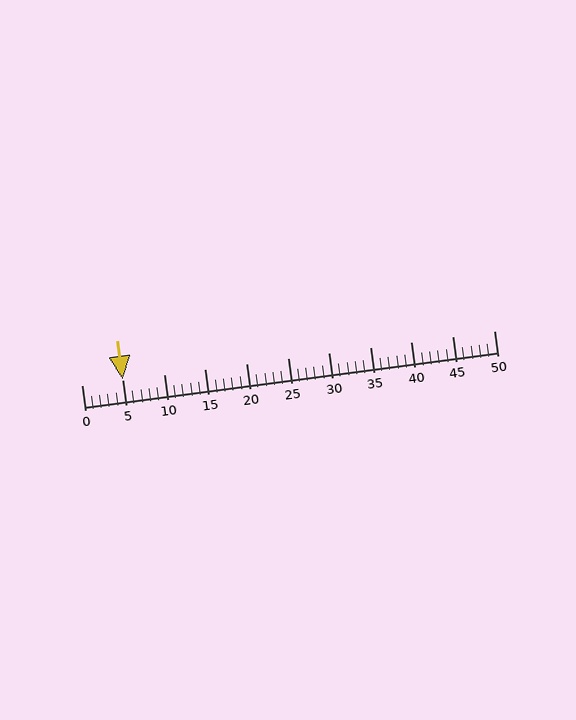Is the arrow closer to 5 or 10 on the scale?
The arrow is closer to 5.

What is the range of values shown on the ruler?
The ruler shows values from 0 to 50.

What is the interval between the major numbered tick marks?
The major tick marks are spaced 5 units apart.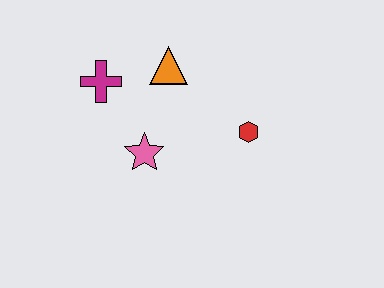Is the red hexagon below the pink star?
No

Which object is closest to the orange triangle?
The magenta cross is closest to the orange triangle.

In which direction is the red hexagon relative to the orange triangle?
The red hexagon is to the right of the orange triangle.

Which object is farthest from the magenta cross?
The red hexagon is farthest from the magenta cross.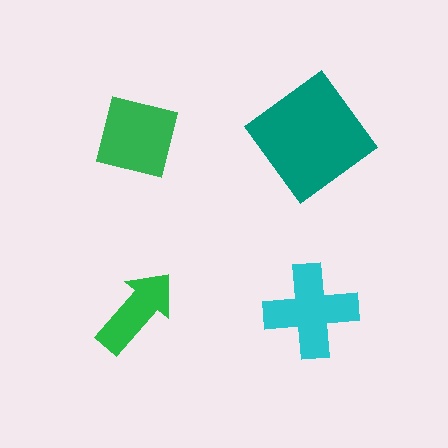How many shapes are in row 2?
2 shapes.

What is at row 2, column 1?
A green arrow.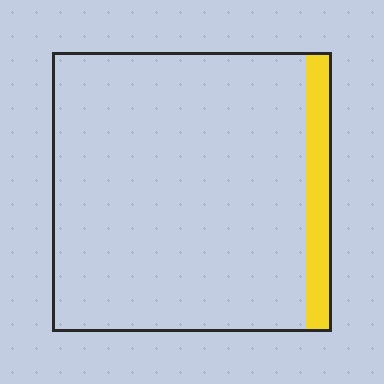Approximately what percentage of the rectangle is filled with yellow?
Approximately 10%.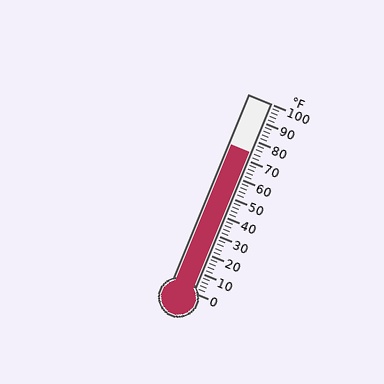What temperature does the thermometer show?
The thermometer shows approximately 74°F.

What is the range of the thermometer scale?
The thermometer scale ranges from 0°F to 100°F.